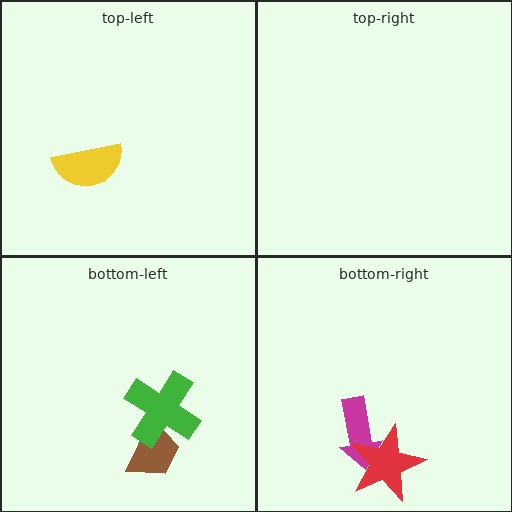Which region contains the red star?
The bottom-right region.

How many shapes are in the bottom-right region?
2.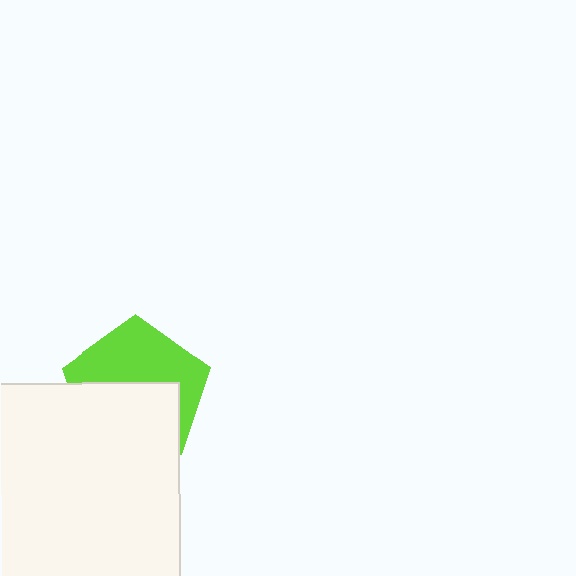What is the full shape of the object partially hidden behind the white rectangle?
The partially hidden object is a lime pentagon.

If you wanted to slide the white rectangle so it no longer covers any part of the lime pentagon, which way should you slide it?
Slide it down — that is the most direct way to separate the two shapes.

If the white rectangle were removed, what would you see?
You would see the complete lime pentagon.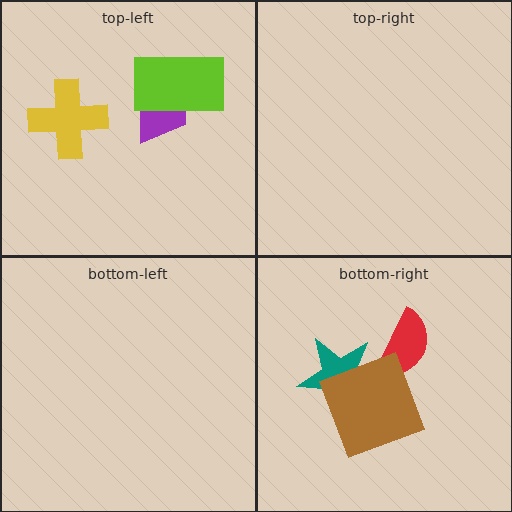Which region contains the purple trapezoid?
The top-left region.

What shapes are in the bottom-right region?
The red semicircle, the teal star, the brown square.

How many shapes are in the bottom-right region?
3.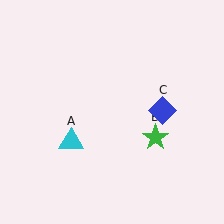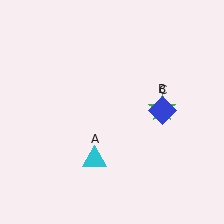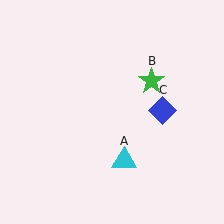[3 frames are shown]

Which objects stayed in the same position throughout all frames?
Blue diamond (object C) remained stationary.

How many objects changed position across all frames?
2 objects changed position: cyan triangle (object A), green star (object B).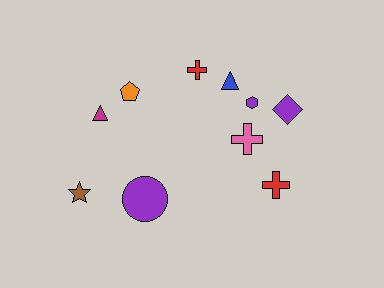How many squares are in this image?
There are no squares.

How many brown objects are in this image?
There is 1 brown object.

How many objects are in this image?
There are 10 objects.